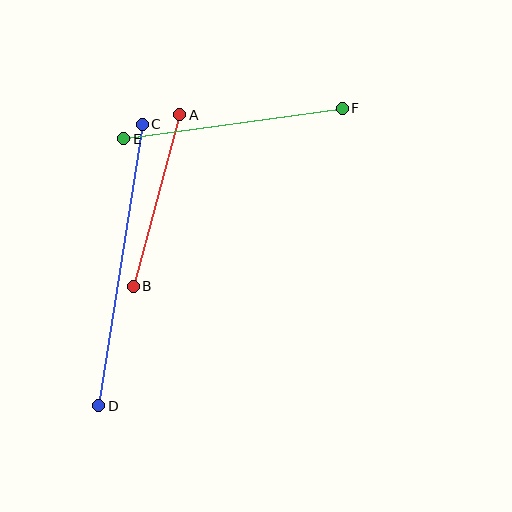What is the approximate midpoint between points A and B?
The midpoint is at approximately (156, 200) pixels.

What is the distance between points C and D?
The distance is approximately 284 pixels.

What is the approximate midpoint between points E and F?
The midpoint is at approximately (233, 124) pixels.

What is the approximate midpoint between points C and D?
The midpoint is at approximately (120, 265) pixels.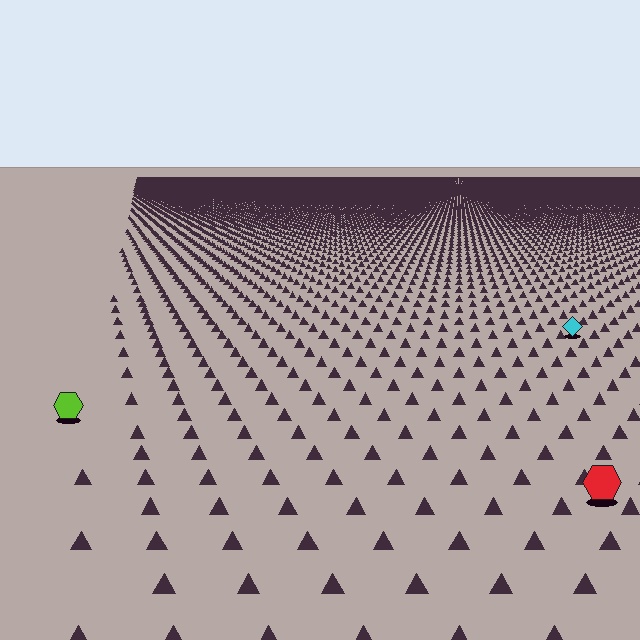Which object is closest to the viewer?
The red hexagon is closest. The texture marks near it are larger and more spread out.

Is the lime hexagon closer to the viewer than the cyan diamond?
Yes. The lime hexagon is closer — you can tell from the texture gradient: the ground texture is coarser near it.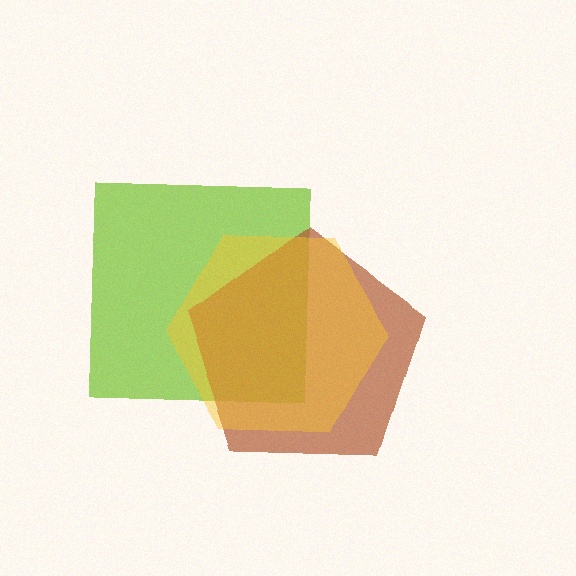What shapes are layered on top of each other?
The layered shapes are: a lime square, a brown pentagon, a yellow hexagon.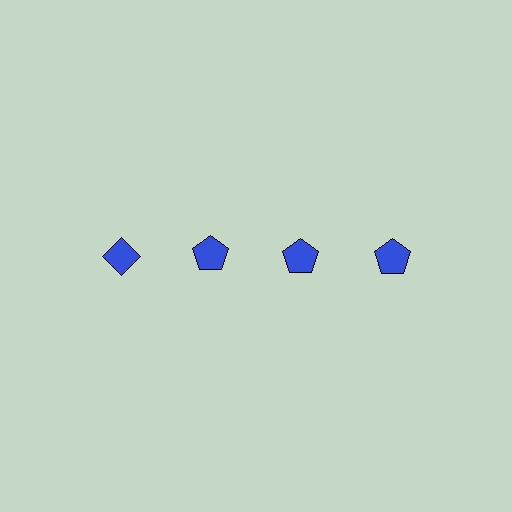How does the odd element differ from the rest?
It has a different shape: diamond instead of pentagon.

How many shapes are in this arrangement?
There are 4 shapes arranged in a grid pattern.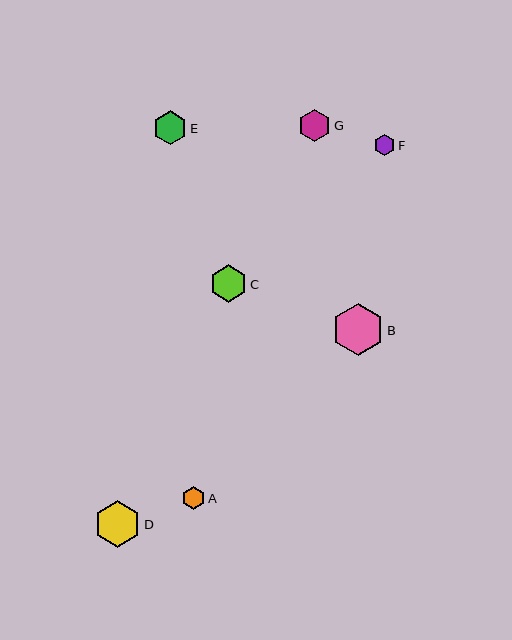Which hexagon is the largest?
Hexagon B is the largest with a size of approximately 51 pixels.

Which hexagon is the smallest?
Hexagon F is the smallest with a size of approximately 21 pixels.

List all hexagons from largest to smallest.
From largest to smallest: B, D, C, E, G, A, F.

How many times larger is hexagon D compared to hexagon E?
Hexagon D is approximately 1.4 times the size of hexagon E.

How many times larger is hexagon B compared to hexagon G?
Hexagon B is approximately 1.6 times the size of hexagon G.